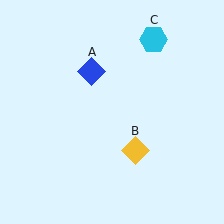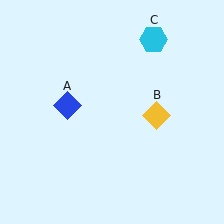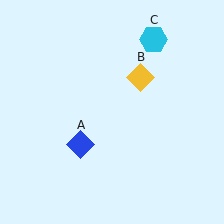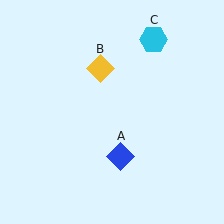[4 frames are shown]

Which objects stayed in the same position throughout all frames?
Cyan hexagon (object C) remained stationary.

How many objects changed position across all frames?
2 objects changed position: blue diamond (object A), yellow diamond (object B).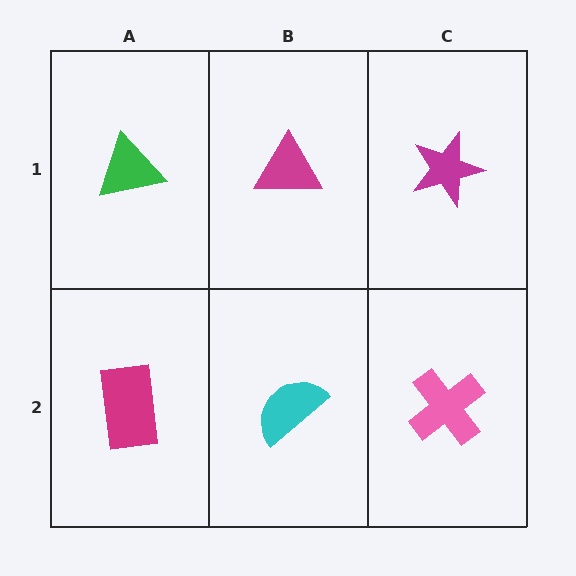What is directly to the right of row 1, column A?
A magenta triangle.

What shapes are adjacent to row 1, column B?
A cyan semicircle (row 2, column B), a green triangle (row 1, column A), a magenta star (row 1, column C).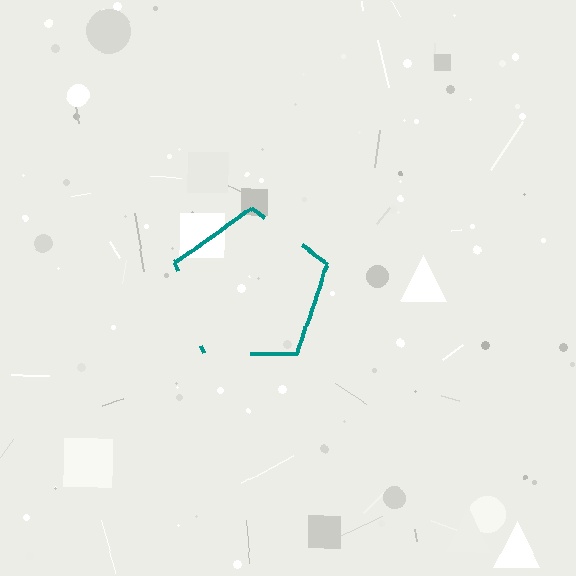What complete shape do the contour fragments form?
The contour fragments form a pentagon.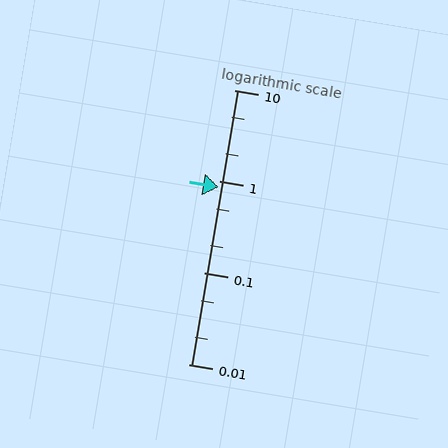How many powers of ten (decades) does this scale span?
The scale spans 3 decades, from 0.01 to 10.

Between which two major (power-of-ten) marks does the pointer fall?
The pointer is between 0.1 and 1.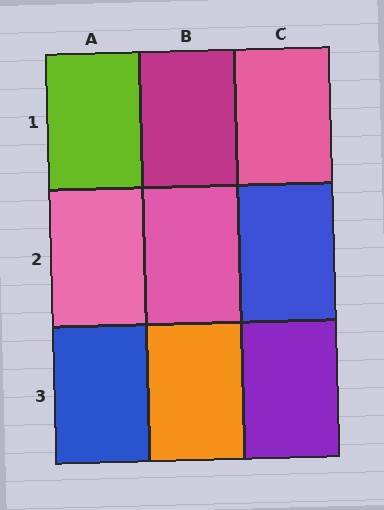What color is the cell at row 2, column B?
Pink.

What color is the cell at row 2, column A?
Pink.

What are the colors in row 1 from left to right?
Lime, magenta, pink.